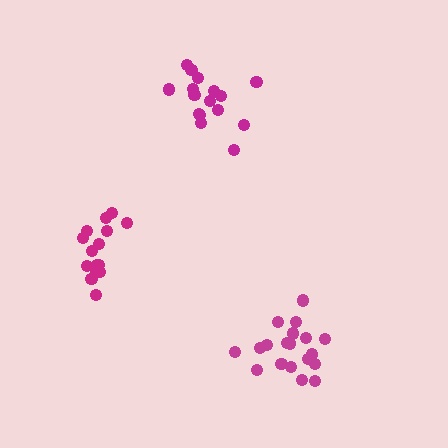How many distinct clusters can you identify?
There are 3 distinct clusters.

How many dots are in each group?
Group 1: 16 dots, Group 2: 19 dots, Group 3: 15 dots (50 total).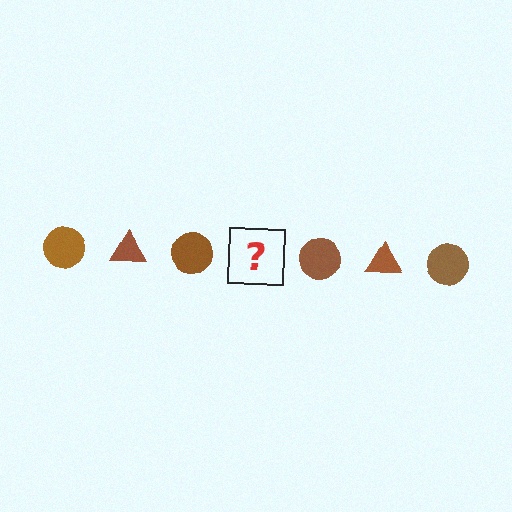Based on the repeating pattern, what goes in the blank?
The blank should be a brown triangle.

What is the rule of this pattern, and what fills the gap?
The rule is that the pattern cycles through circle, triangle shapes in brown. The gap should be filled with a brown triangle.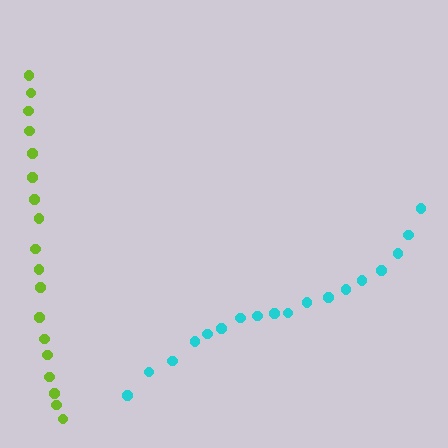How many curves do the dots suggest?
There are 2 distinct paths.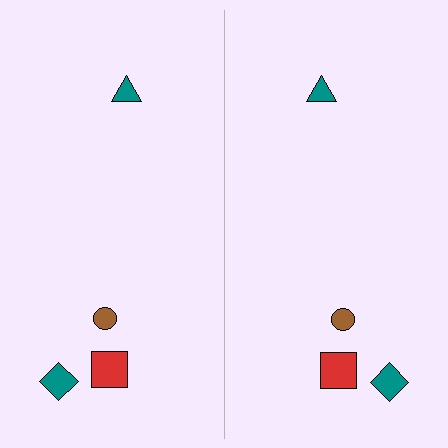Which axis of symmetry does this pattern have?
The pattern has a vertical axis of symmetry running through the center of the image.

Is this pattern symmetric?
Yes, this pattern has bilateral (reflection) symmetry.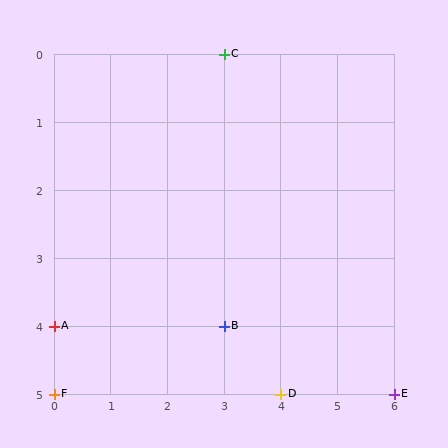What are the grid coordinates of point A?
Point A is at grid coordinates (0, 4).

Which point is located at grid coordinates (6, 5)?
Point E is at (6, 5).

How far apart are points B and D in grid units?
Points B and D are 1 column and 1 row apart (about 1.4 grid units diagonally).